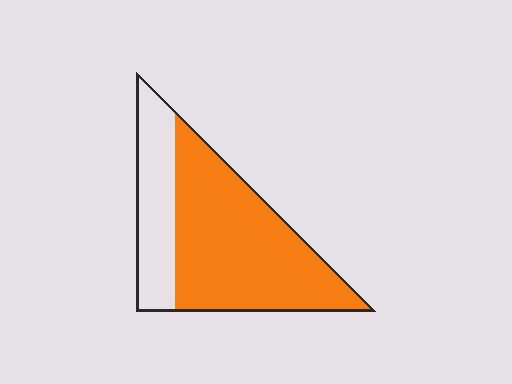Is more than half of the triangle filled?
Yes.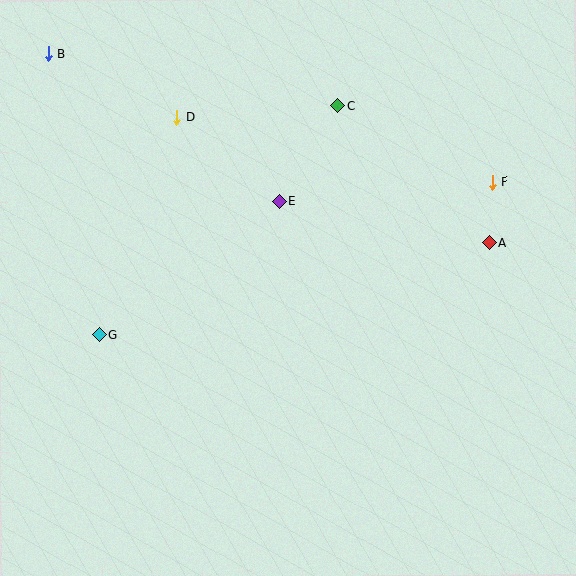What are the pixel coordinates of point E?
Point E is at (279, 201).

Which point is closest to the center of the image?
Point E at (279, 201) is closest to the center.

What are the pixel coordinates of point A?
Point A is at (489, 243).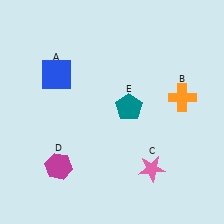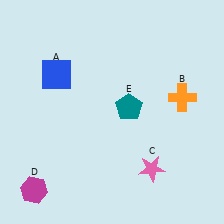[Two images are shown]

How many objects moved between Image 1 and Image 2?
1 object moved between the two images.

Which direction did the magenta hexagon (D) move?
The magenta hexagon (D) moved left.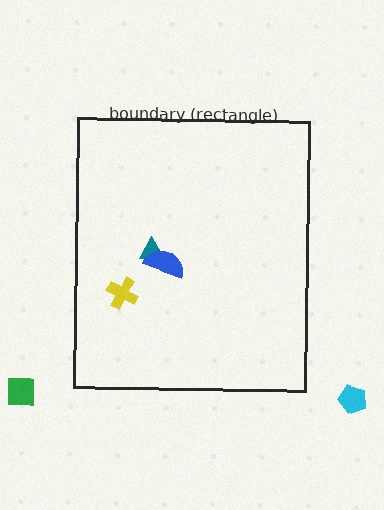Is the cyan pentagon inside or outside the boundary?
Outside.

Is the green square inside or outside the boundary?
Outside.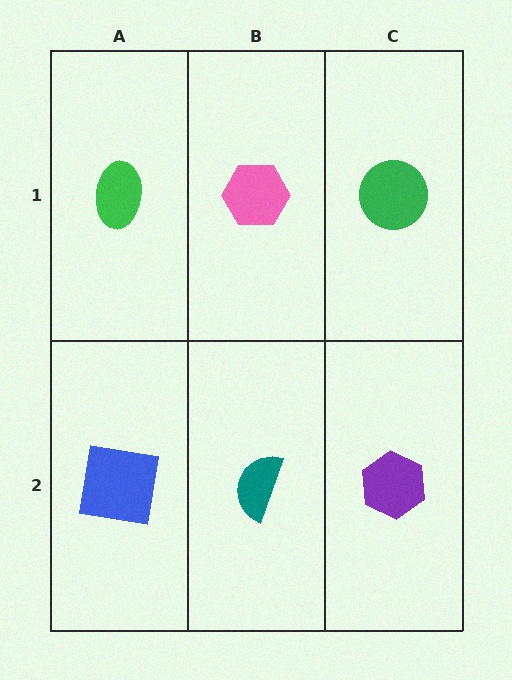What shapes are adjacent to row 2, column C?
A green circle (row 1, column C), a teal semicircle (row 2, column B).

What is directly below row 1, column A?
A blue square.